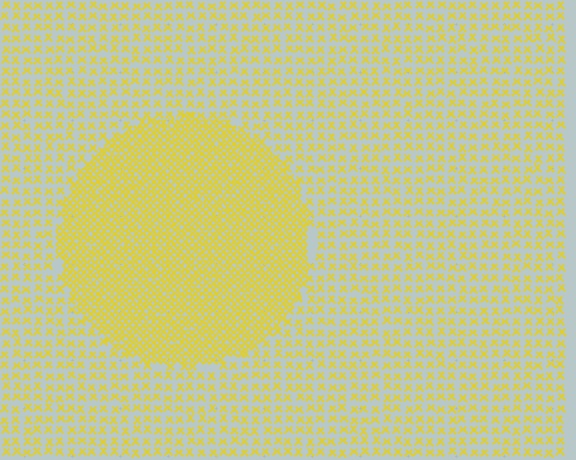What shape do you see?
I see a circle.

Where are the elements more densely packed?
The elements are more densely packed inside the circle boundary.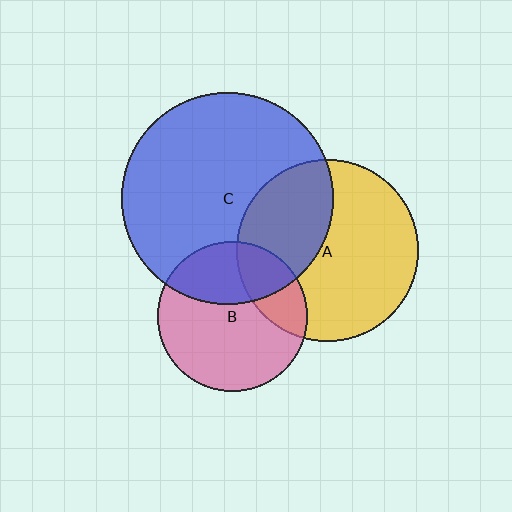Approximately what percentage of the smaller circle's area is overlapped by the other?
Approximately 25%.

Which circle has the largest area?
Circle C (blue).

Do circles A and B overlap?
Yes.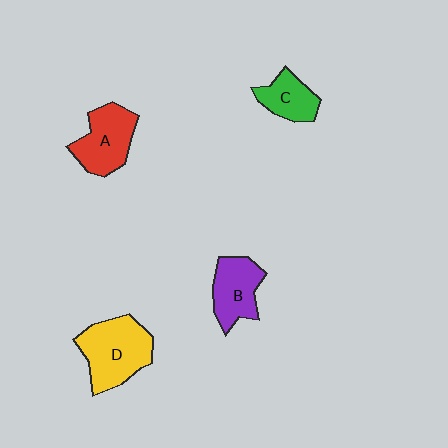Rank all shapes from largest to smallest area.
From largest to smallest: D (yellow), A (red), B (purple), C (green).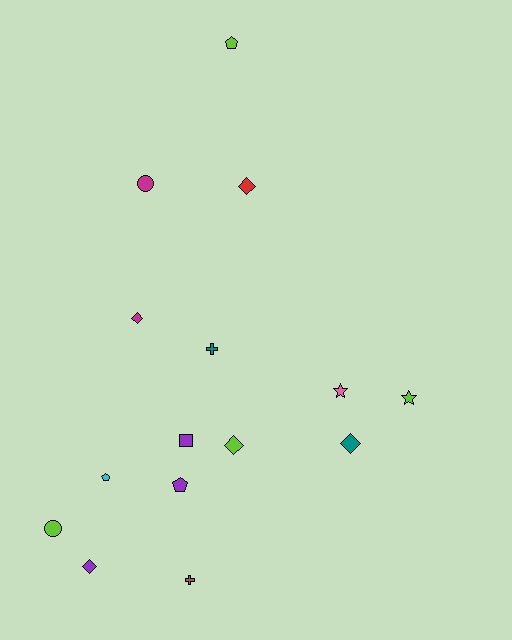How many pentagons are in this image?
There are 3 pentagons.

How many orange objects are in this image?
There are no orange objects.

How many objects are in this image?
There are 15 objects.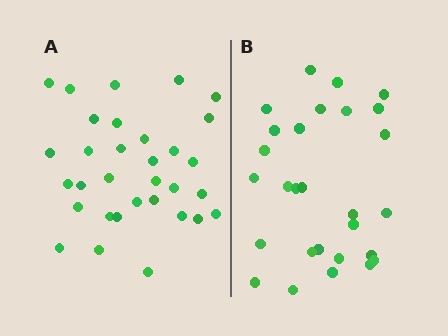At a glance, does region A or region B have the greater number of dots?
Region A (the left region) has more dots.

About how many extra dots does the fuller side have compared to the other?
Region A has about 4 more dots than region B.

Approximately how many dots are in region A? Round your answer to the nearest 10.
About 30 dots. (The exact count is 32, which rounds to 30.)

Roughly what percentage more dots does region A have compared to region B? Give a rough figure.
About 15% more.